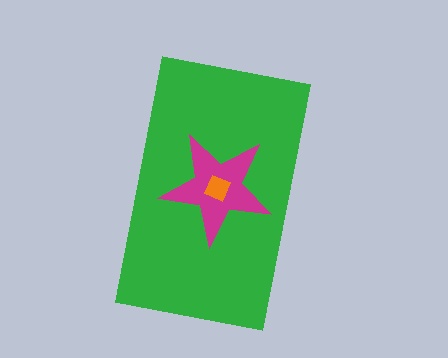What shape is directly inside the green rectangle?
The magenta star.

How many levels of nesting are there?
3.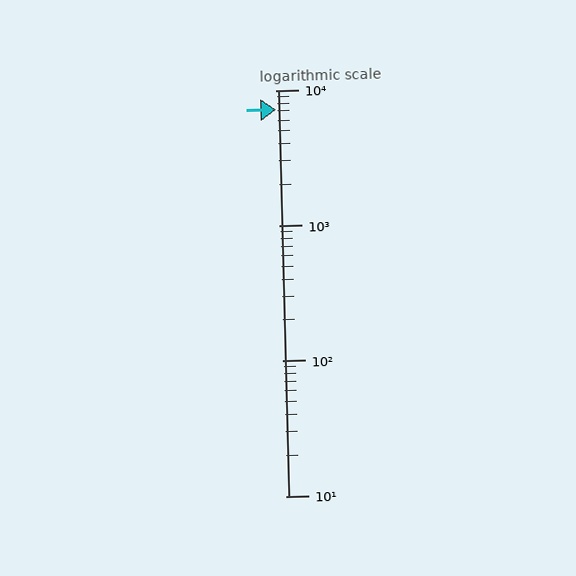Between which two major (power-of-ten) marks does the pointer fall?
The pointer is between 1000 and 10000.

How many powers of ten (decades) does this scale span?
The scale spans 3 decades, from 10 to 10000.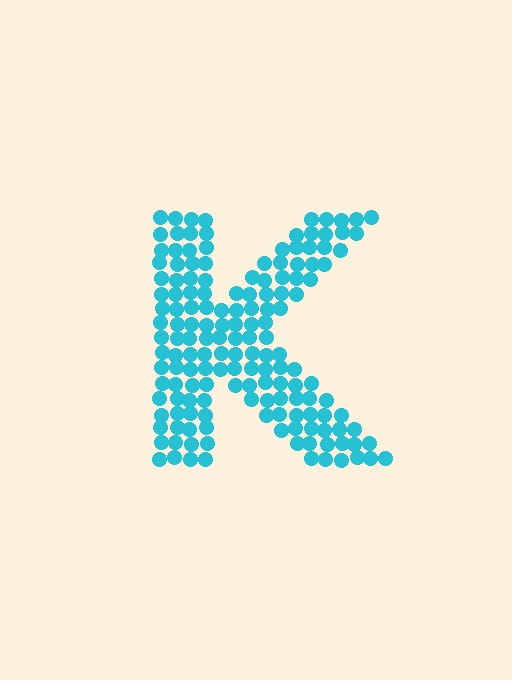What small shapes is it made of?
It is made of small circles.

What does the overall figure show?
The overall figure shows the letter K.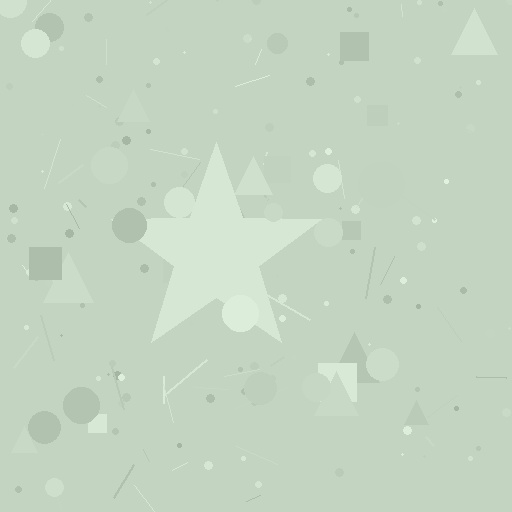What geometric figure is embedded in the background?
A star is embedded in the background.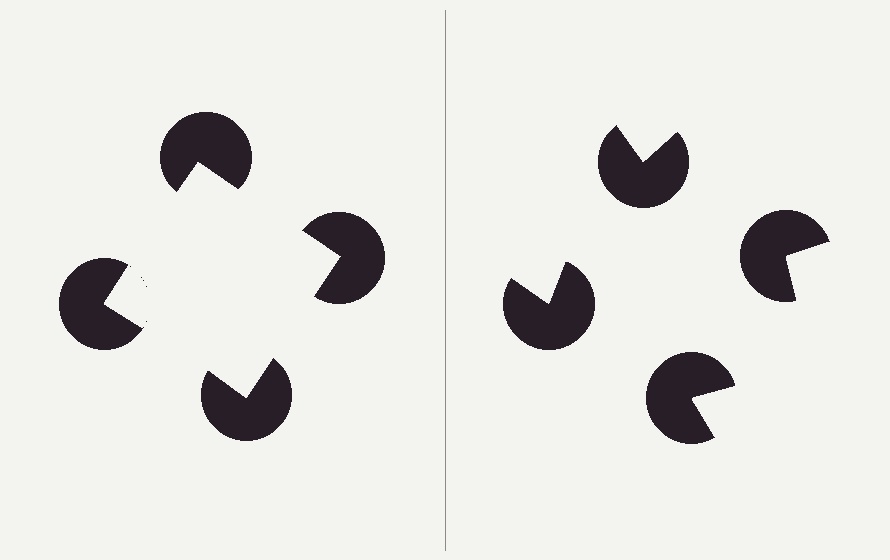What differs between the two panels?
The pac-man discs are positioned identically on both sides; only the wedge orientations differ. On the left they align to a square; on the right they are misaligned.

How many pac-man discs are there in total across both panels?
8 — 4 on each side.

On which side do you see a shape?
An illusory square appears on the left side. On the right side the wedge cuts are rotated, so no coherent shape forms.